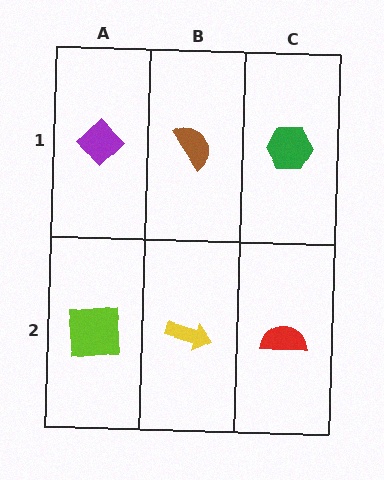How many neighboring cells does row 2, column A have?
2.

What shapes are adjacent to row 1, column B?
A yellow arrow (row 2, column B), a purple diamond (row 1, column A), a green hexagon (row 1, column C).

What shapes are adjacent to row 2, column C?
A green hexagon (row 1, column C), a yellow arrow (row 2, column B).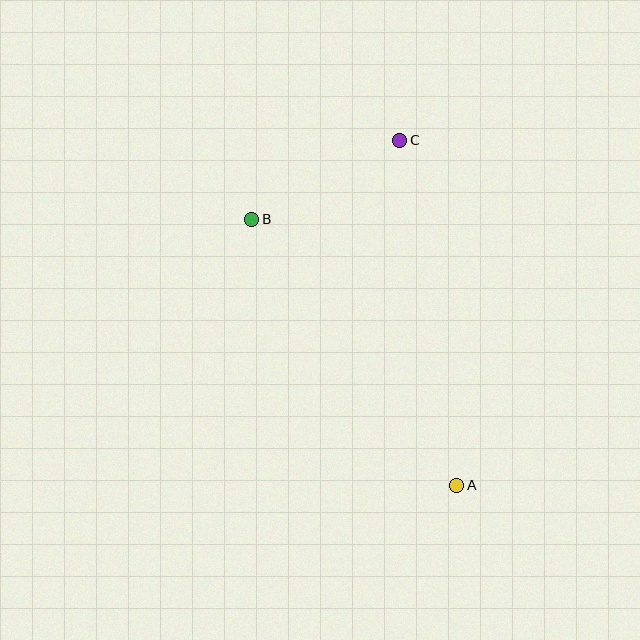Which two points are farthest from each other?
Points A and C are farthest from each other.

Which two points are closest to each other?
Points B and C are closest to each other.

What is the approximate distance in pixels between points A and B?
The distance between A and B is approximately 335 pixels.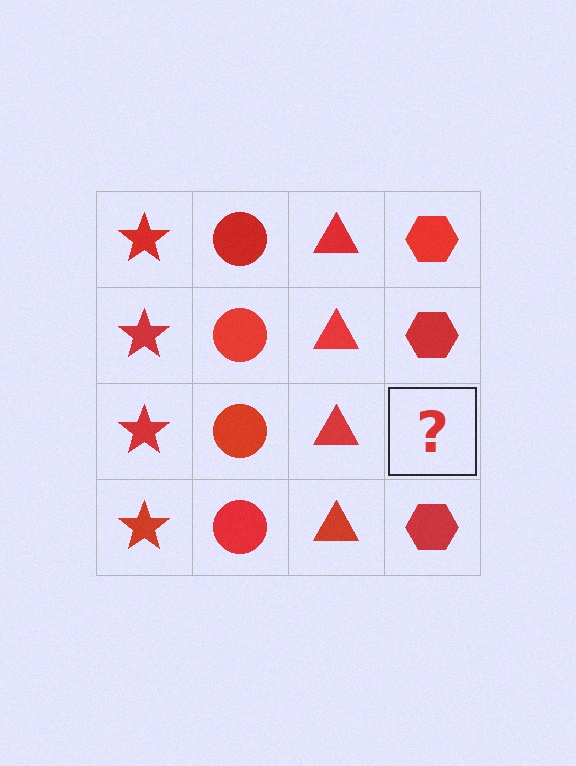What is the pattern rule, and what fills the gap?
The rule is that each column has a consistent shape. The gap should be filled with a red hexagon.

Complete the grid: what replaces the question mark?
The question mark should be replaced with a red hexagon.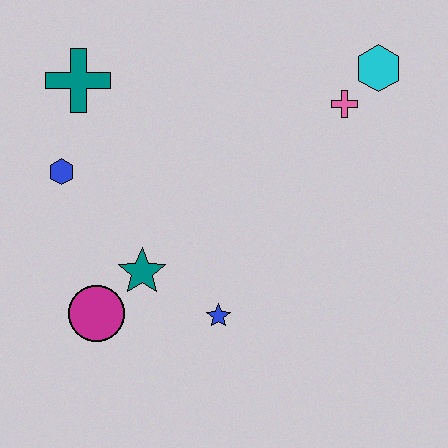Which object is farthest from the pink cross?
The magenta circle is farthest from the pink cross.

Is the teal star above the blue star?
Yes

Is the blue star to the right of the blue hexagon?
Yes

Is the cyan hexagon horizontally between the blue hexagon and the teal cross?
No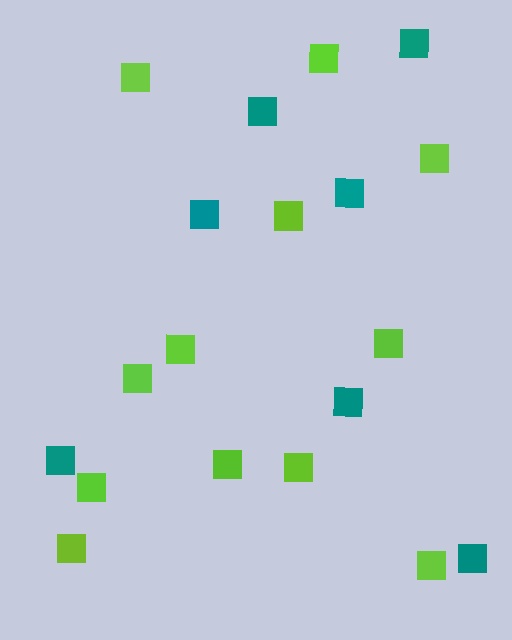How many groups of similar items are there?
There are 2 groups: one group of lime squares (12) and one group of teal squares (7).